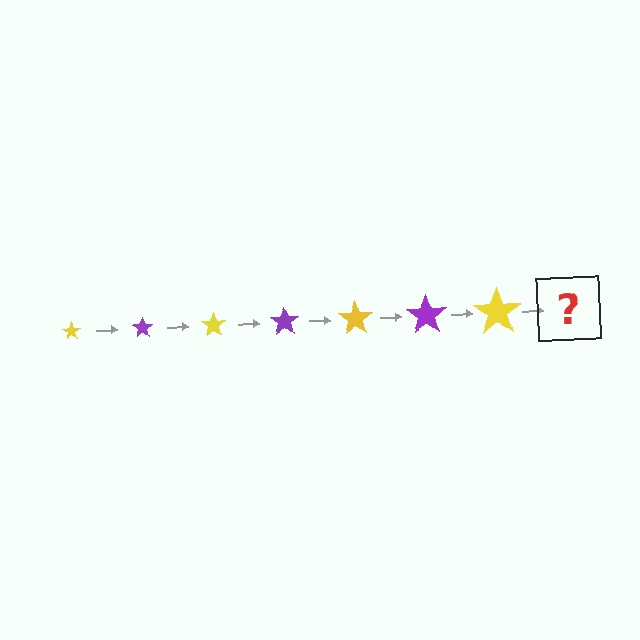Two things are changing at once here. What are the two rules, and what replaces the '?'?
The two rules are that the star grows larger each step and the color cycles through yellow and purple. The '?' should be a purple star, larger than the previous one.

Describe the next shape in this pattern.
It should be a purple star, larger than the previous one.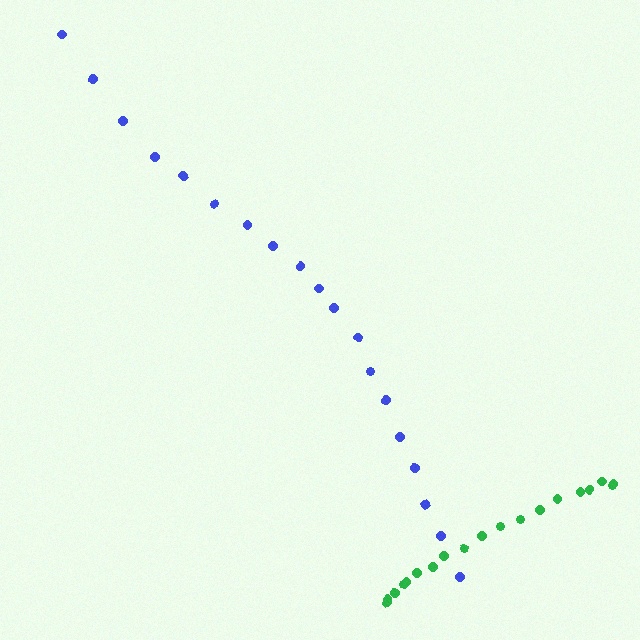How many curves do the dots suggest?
There are 2 distinct paths.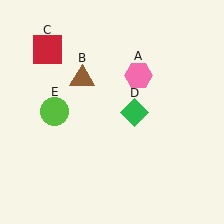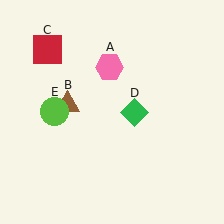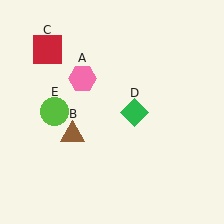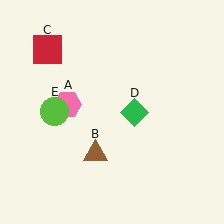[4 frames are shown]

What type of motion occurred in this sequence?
The pink hexagon (object A), brown triangle (object B) rotated counterclockwise around the center of the scene.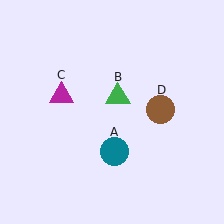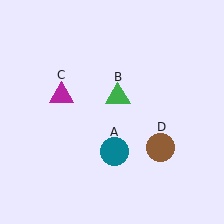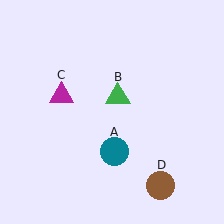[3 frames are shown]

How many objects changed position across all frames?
1 object changed position: brown circle (object D).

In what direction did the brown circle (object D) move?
The brown circle (object D) moved down.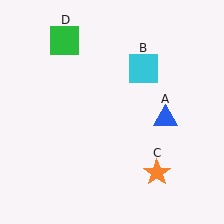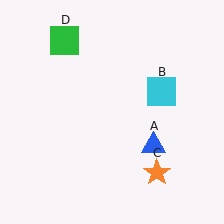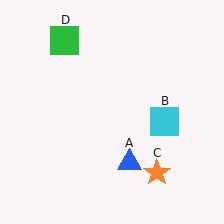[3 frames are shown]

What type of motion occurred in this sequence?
The blue triangle (object A), cyan square (object B) rotated clockwise around the center of the scene.